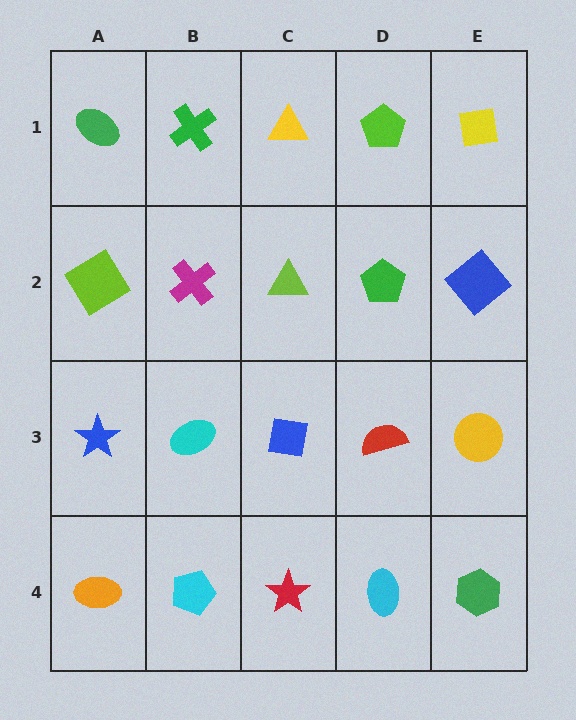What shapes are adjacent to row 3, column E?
A blue diamond (row 2, column E), a green hexagon (row 4, column E), a red semicircle (row 3, column D).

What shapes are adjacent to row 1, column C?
A lime triangle (row 2, column C), a green cross (row 1, column B), a lime pentagon (row 1, column D).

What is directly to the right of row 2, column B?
A lime triangle.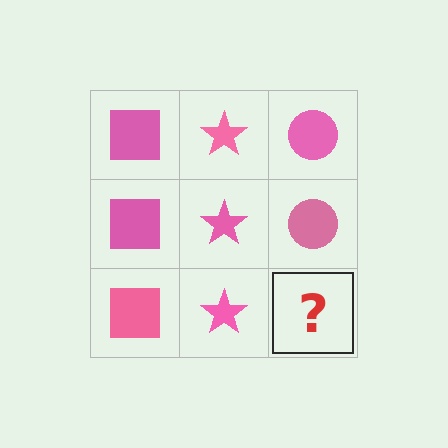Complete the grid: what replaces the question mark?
The question mark should be replaced with a pink circle.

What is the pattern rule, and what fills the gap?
The rule is that each column has a consistent shape. The gap should be filled with a pink circle.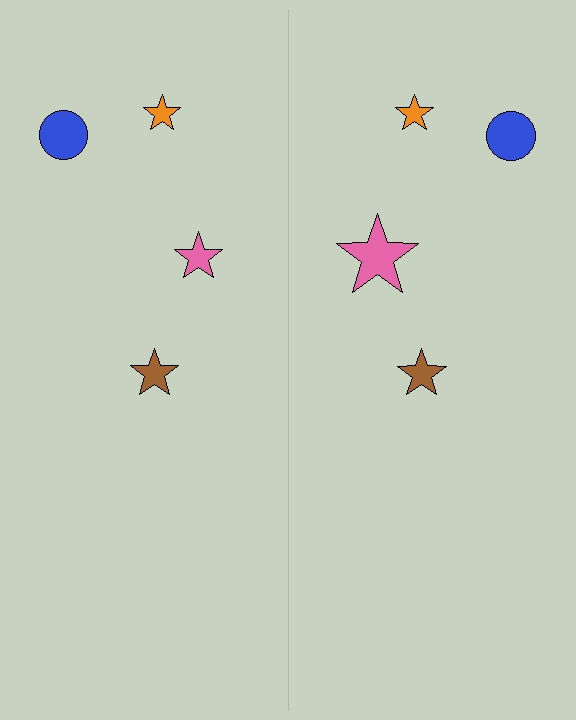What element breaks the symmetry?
The pink star on the right side has a different size than its mirror counterpart.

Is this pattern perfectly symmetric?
No, the pattern is not perfectly symmetric. The pink star on the right side has a different size than its mirror counterpart.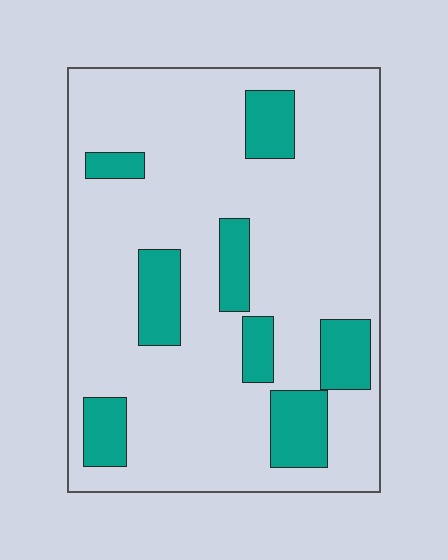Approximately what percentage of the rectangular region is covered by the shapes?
Approximately 20%.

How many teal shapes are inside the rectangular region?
8.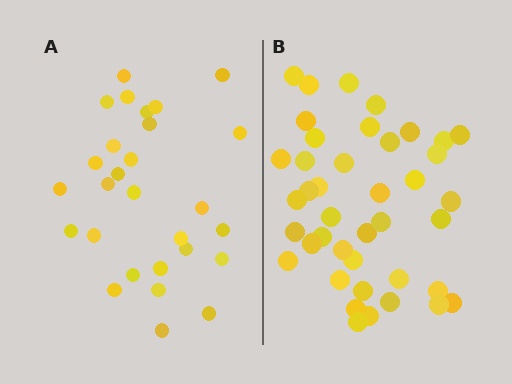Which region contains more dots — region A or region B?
Region B (the right region) has more dots.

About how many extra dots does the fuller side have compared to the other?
Region B has approximately 15 more dots than region A.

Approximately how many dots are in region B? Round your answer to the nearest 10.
About 40 dots. (The exact count is 41, which rounds to 40.)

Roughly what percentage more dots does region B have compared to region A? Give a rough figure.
About 45% more.